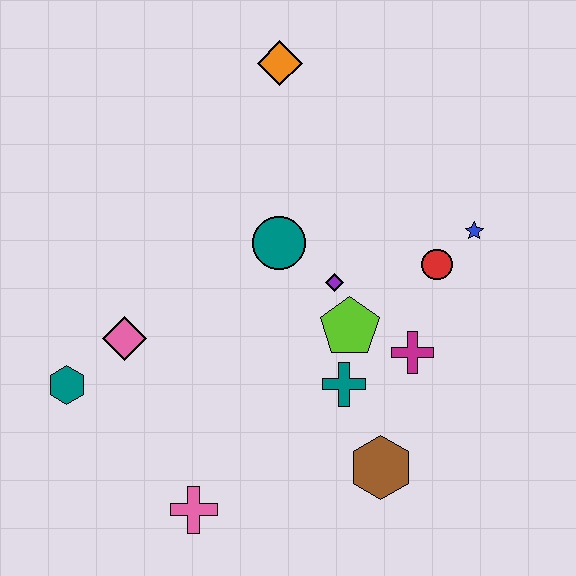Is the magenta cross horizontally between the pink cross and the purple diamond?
No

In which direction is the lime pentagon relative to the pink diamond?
The lime pentagon is to the right of the pink diamond.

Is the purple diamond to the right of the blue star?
No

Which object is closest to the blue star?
The red circle is closest to the blue star.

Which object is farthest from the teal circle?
The pink cross is farthest from the teal circle.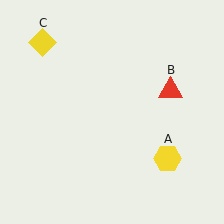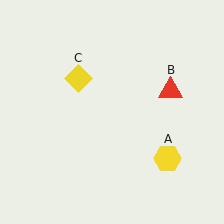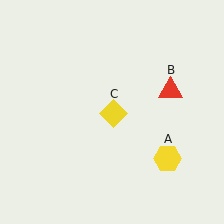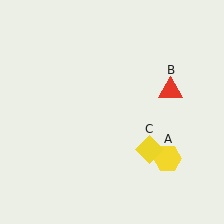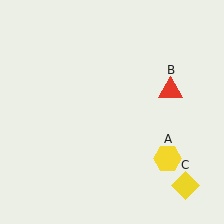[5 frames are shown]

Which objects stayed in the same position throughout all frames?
Yellow hexagon (object A) and red triangle (object B) remained stationary.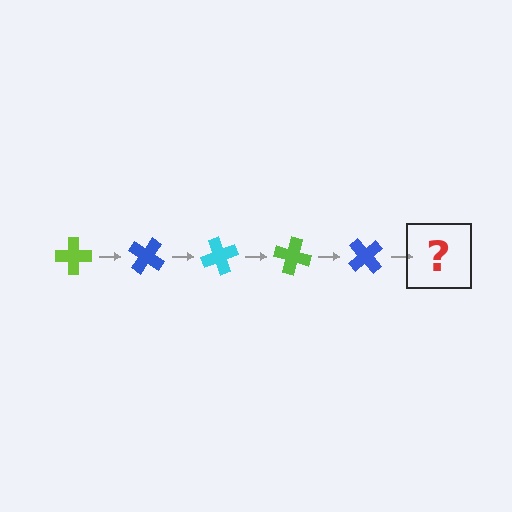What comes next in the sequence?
The next element should be a cyan cross, rotated 175 degrees from the start.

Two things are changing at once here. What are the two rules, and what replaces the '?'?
The two rules are that it rotates 35 degrees each step and the color cycles through lime, blue, and cyan. The '?' should be a cyan cross, rotated 175 degrees from the start.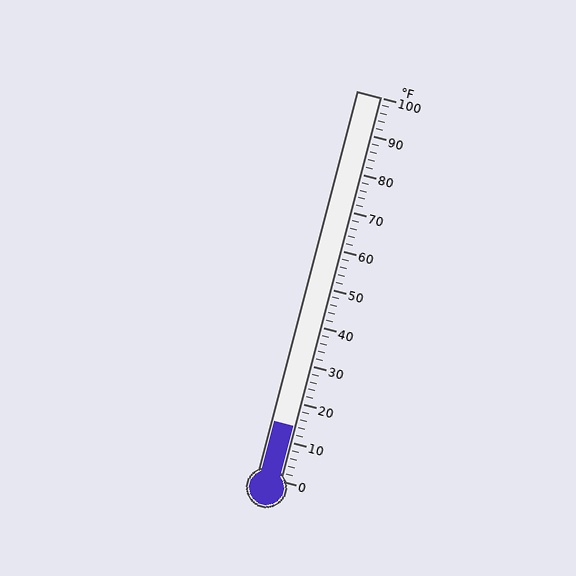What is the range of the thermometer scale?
The thermometer scale ranges from 0°F to 100°F.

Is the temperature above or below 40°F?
The temperature is below 40°F.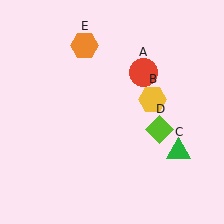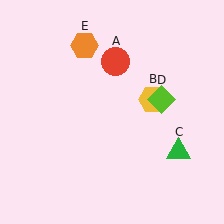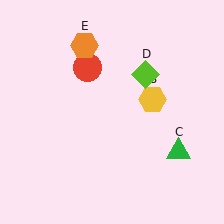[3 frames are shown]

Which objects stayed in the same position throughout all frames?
Yellow hexagon (object B) and green triangle (object C) and orange hexagon (object E) remained stationary.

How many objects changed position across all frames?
2 objects changed position: red circle (object A), lime diamond (object D).